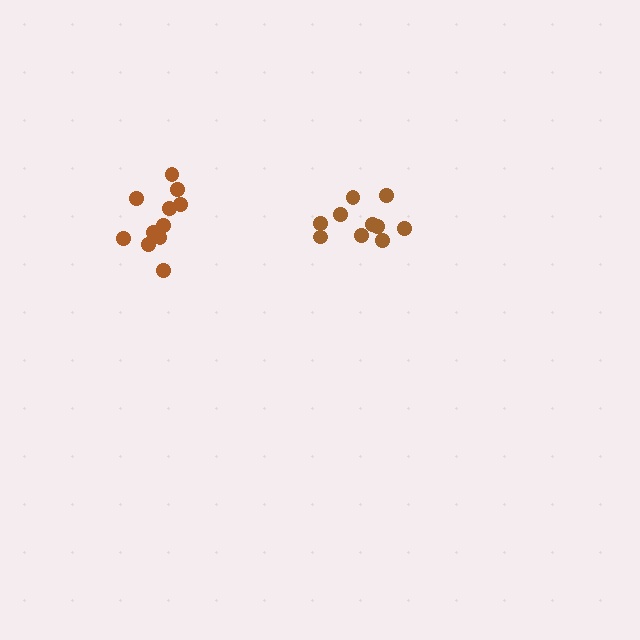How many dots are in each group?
Group 1: 10 dots, Group 2: 11 dots (21 total).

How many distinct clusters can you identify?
There are 2 distinct clusters.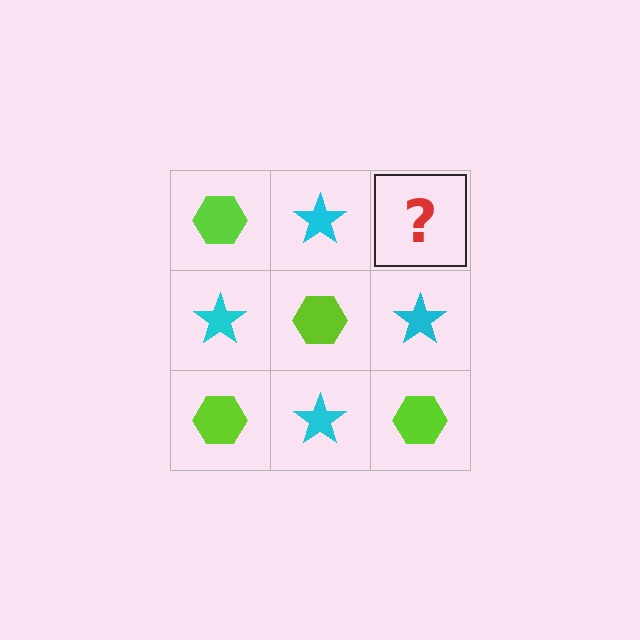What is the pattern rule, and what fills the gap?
The rule is that it alternates lime hexagon and cyan star in a checkerboard pattern. The gap should be filled with a lime hexagon.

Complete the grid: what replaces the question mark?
The question mark should be replaced with a lime hexagon.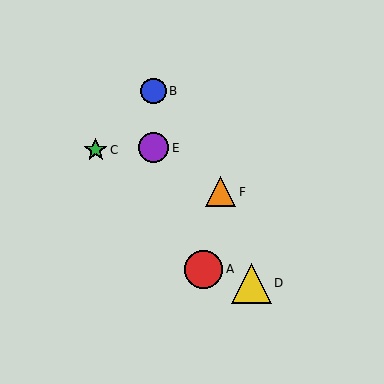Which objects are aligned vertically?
Objects B, E are aligned vertically.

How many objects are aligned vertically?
2 objects (B, E) are aligned vertically.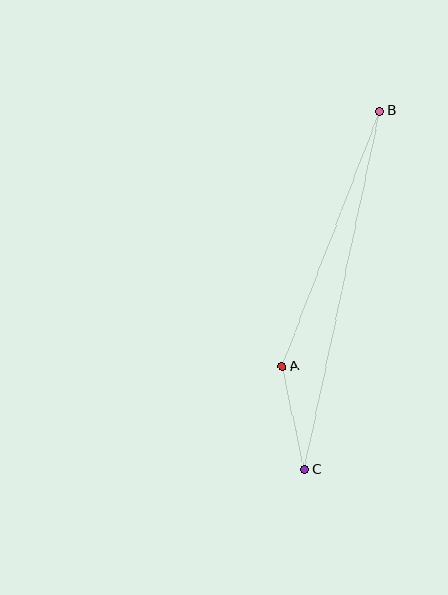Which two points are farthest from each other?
Points B and C are farthest from each other.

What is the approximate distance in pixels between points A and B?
The distance between A and B is approximately 273 pixels.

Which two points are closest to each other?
Points A and C are closest to each other.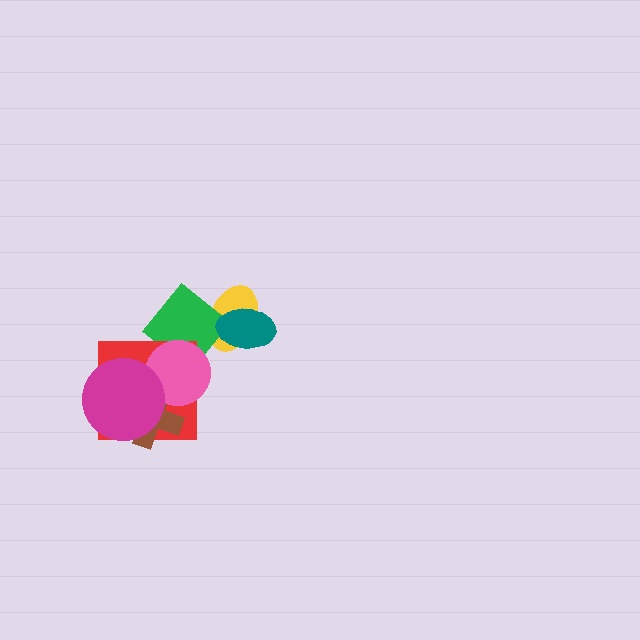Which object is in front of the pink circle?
The magenta circle is in front of the pink circle.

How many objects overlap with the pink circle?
4 objects overlap with the pink circle.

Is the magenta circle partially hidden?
No, no other shape covers it.